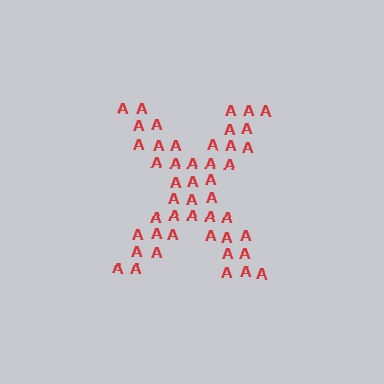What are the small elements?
The small elements are letter A's.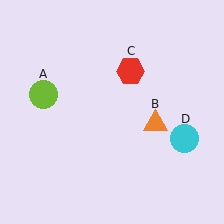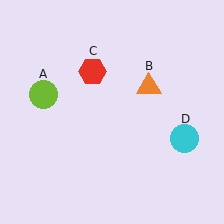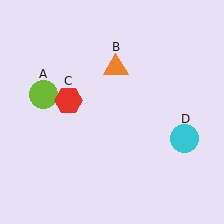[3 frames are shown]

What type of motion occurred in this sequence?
The orange triangle (object B), red hexagon (object C) rotated counterclockwise around the center of the scene.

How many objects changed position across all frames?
2 objects changed position: orange triangle (object B), red hexagon (object C).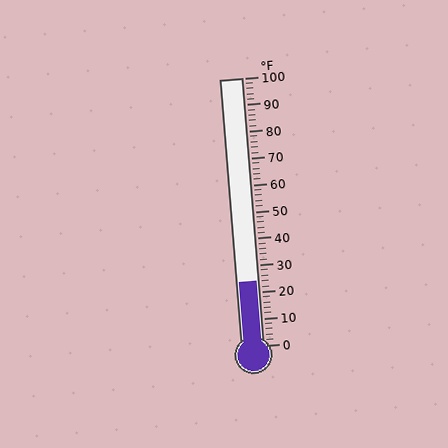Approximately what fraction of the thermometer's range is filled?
The thermometer is filled to approximately 25% of its range.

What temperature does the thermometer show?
The thermometer shows approximately 24°F.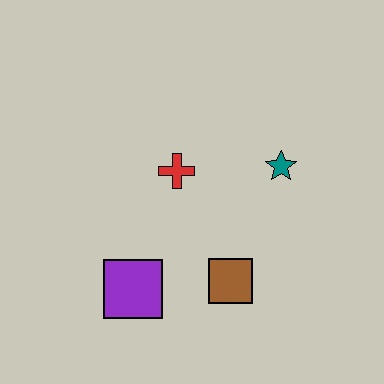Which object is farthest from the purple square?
The teal star is farthest from the purple square.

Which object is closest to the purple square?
The brown square is closest to the purple square.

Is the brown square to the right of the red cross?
Yes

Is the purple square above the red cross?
No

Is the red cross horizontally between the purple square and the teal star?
Yes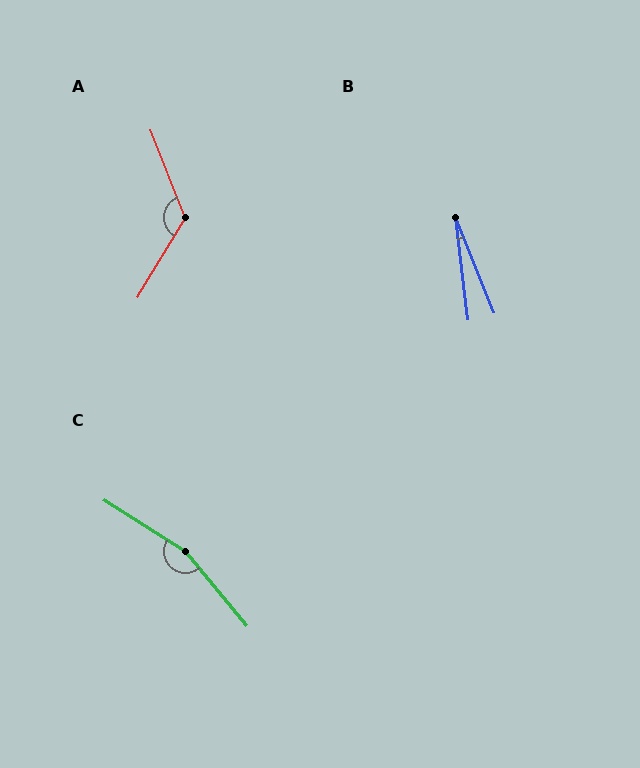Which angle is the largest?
C, at approximately 162 degrees.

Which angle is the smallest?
B, at approximately 15 degrees.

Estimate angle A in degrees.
Approximately 127 degrees.